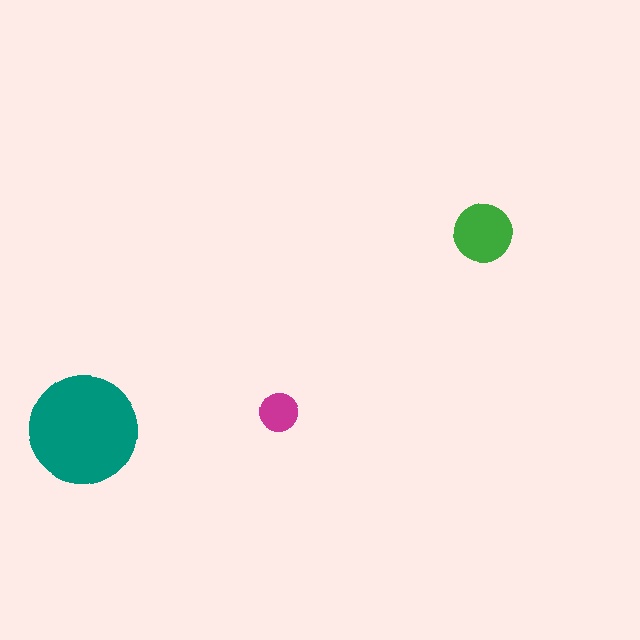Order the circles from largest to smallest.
the teal one, the green one, the magenta one.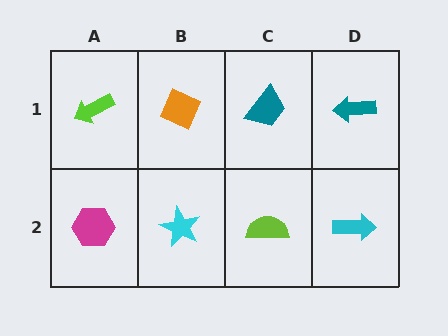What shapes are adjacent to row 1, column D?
A cyan arrow (row 2, column D), a teal trapezoid (row 1, column C).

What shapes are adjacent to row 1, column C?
A lime semicircle (row 2, column C), an orange diamond (row 1, column B), a teal arrow (row 1, column D).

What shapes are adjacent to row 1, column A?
A magenta hexagon (row 2, column A), an orange diamond (row 1, column B).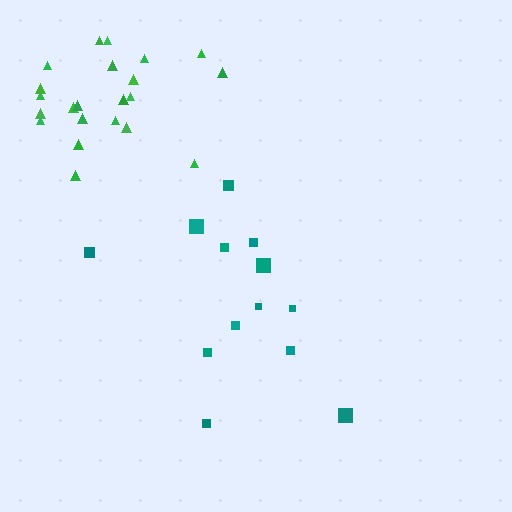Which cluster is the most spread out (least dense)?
Teal.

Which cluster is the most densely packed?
Green.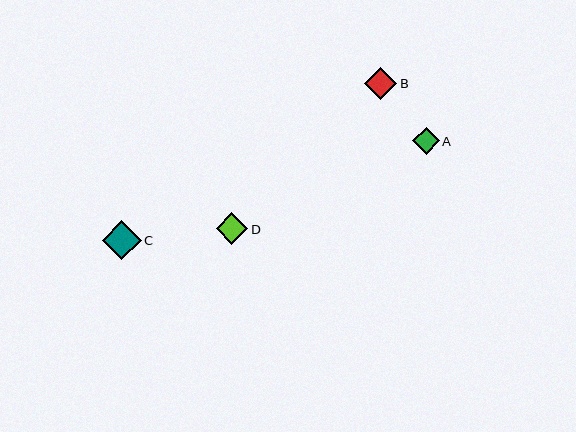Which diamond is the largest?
Diamond C is the largest with a size of approximately 39 pixels.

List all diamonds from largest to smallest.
From largest to smallest: C, B, D, A.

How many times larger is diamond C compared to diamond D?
Diamond C is approximately 1.2 times the size of diamond D.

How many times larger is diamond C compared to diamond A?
Diamond C is approximately 1.5 times the size of diamond A.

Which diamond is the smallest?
Diamond A is the smallest with a size of approximately 27 pixels.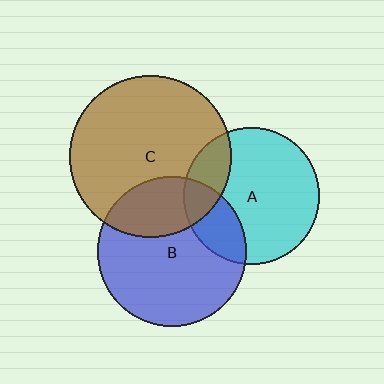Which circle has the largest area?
Circle C (brown).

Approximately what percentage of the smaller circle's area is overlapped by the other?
Approximately 25%.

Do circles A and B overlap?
Yes.